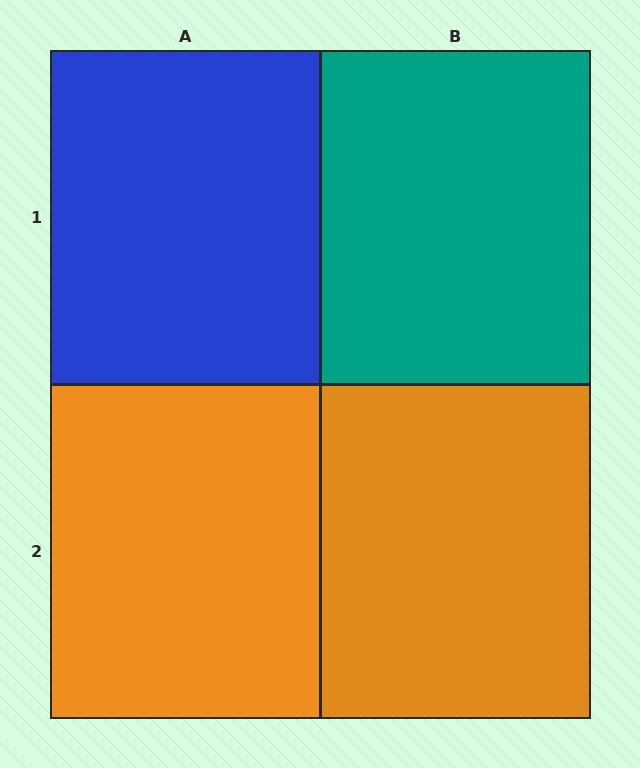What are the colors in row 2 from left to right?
Orange, orange.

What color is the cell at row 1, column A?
Blue.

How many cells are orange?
2 cells are orange.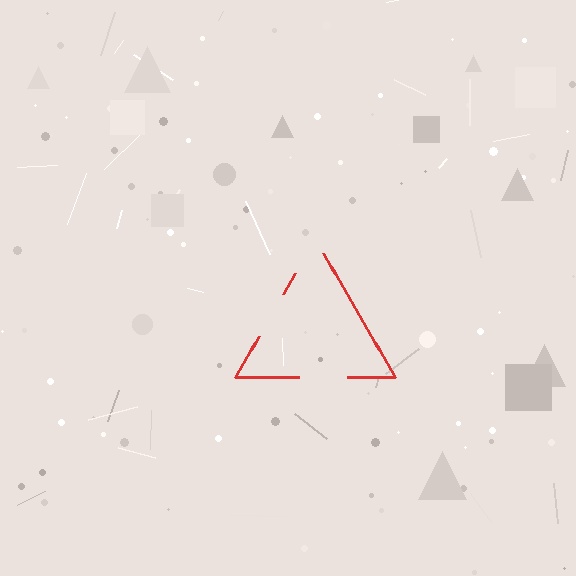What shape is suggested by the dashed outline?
The dashed outline suggests a triangle.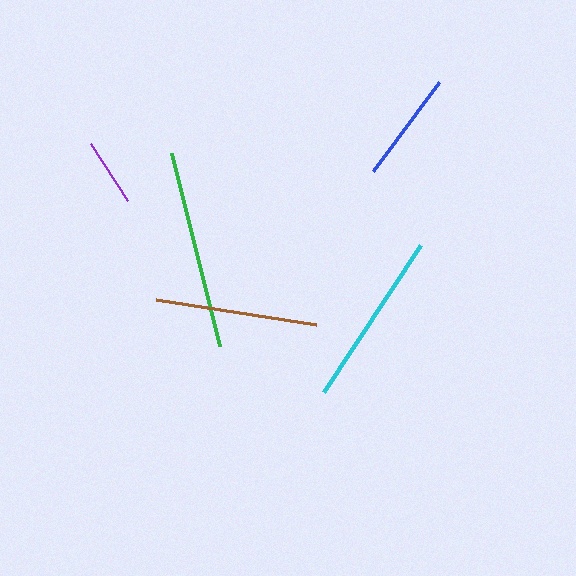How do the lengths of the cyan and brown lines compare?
The cyan and brown lines are approximately the same length.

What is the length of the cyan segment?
The cyan segment is approximately 176 pixels long.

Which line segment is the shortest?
The purple line is the shortest at approximately 67 pixels.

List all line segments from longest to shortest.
From longest to shortest: green, cyan, brown, blue, purple.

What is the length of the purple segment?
The purple segment is approximately 67 pixels long.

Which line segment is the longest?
The green line is the longest at approximately 199 pixels.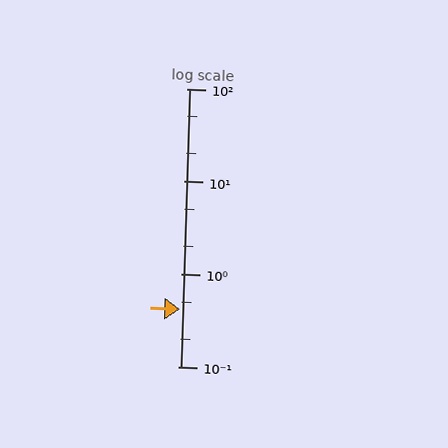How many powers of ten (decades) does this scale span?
The scale spans 3 decades, from 0.1 to 100.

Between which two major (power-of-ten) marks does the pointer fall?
The pointer is between 0.1 and 1.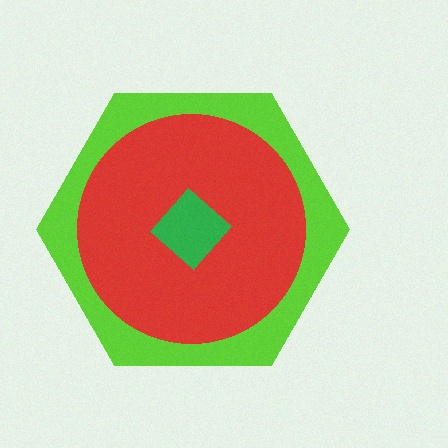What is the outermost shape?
The lime hexagon.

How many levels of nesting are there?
3.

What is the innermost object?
The green diamond.